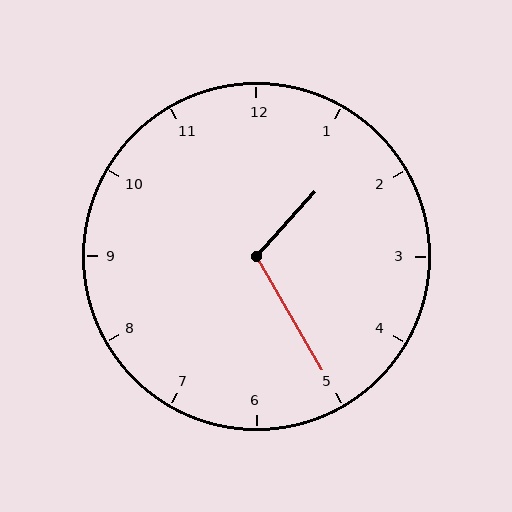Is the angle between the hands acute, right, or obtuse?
It is obtuse.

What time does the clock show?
1:25.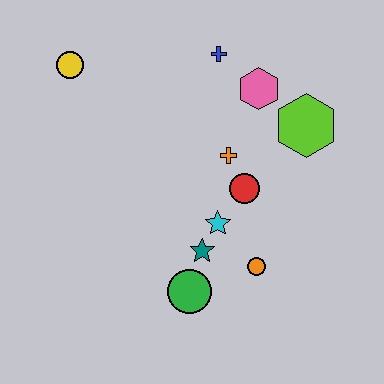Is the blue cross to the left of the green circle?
No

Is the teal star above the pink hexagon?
No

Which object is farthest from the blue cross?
The green circle is farthest from the blue cross.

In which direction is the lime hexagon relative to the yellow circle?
The lime hexagon is to the right of the yellow circle.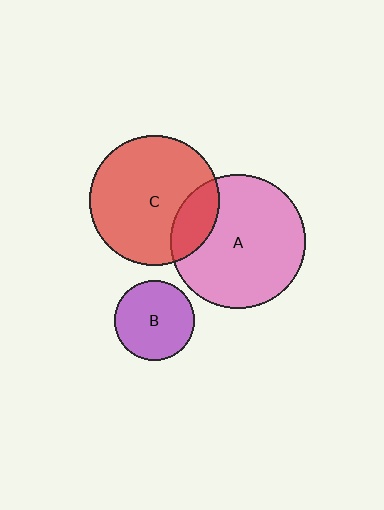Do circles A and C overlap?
Yes.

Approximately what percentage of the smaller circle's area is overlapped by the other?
Approximately 20%.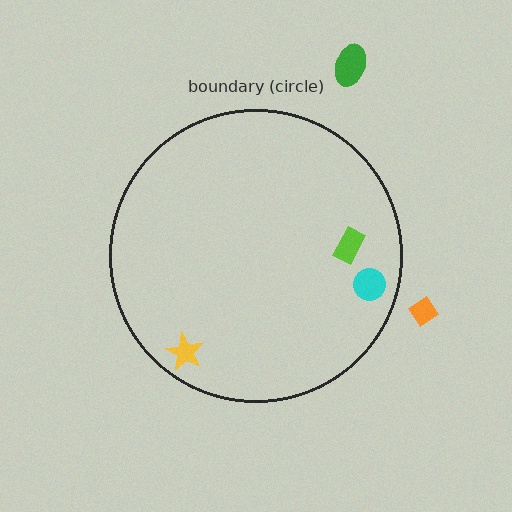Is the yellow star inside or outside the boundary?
Inside.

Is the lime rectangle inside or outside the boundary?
Inside.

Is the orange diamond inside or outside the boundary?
Outside.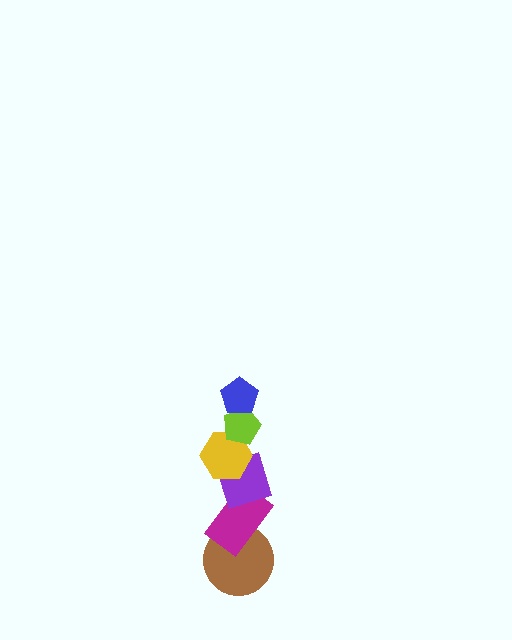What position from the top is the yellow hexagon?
The yellow hexagon is 3rd from the top.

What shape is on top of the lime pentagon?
The blue pentagon is on top of the lime pentagon.